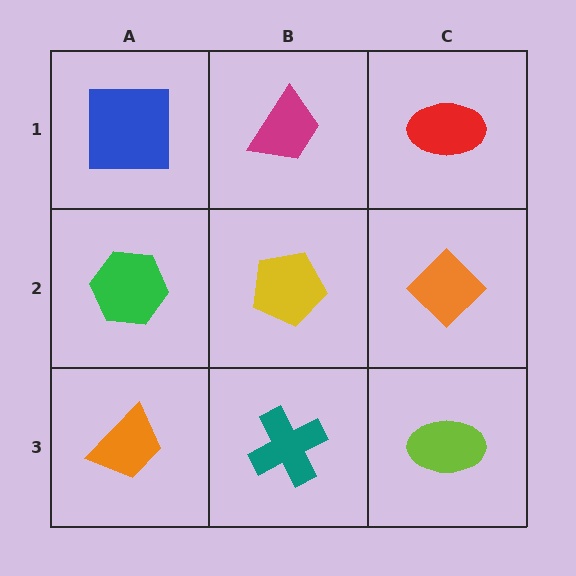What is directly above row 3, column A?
A green hexagon.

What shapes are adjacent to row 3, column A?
A green hexagon (row 2, column A), a teal cross (row 3, column B).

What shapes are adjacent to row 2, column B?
A magenta trapezoid (row 1, column B), a teal cross (row 3, column B), a green hexagon (row 2, column A), an orange diamond (row 2, column C).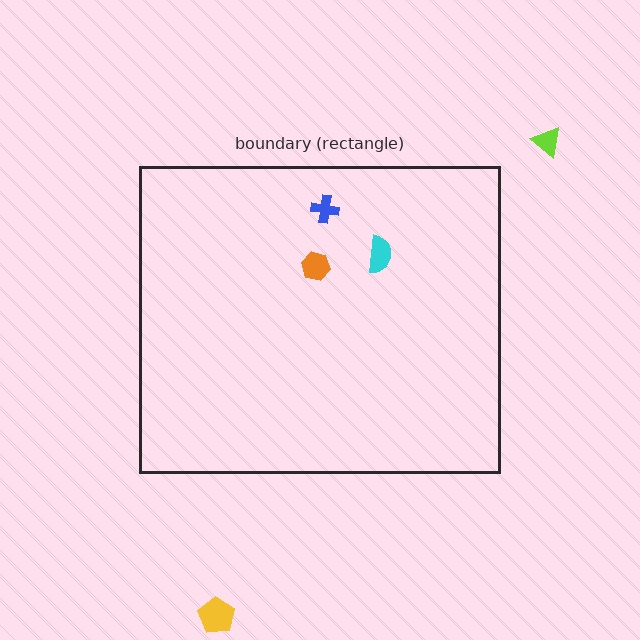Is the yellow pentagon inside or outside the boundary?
Outside.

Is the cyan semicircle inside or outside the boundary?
Inside.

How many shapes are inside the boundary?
3 inside, 2 outside.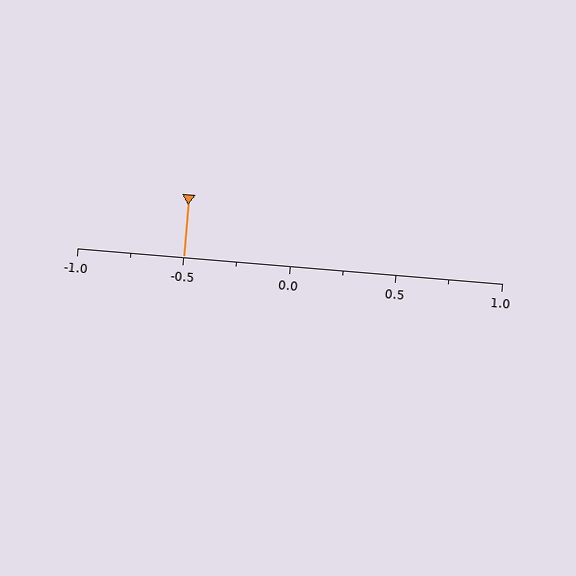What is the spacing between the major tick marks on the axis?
The major ticks are spaced 0.5 apart.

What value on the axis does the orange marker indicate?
The marker indicates approximately -0.5.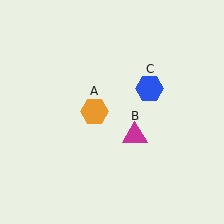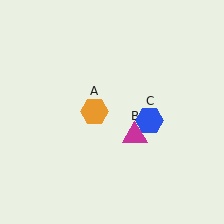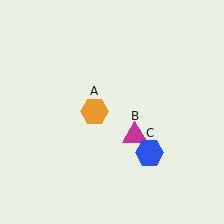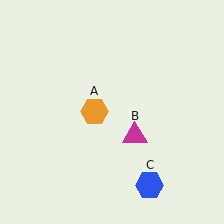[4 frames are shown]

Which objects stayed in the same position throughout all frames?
Orange hexagon (object A) and magenta triangle (object B) remained stationary.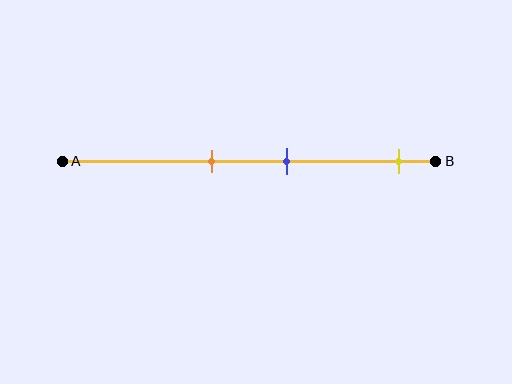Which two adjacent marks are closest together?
The orange and blue marks are the closest adjacent pair.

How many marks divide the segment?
There are 3 marks dividing the segment.